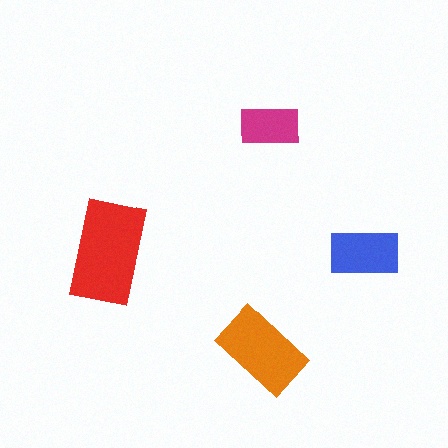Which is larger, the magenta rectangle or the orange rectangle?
The orange one.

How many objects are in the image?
There are 4 objects in the image.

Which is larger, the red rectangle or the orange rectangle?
The red one.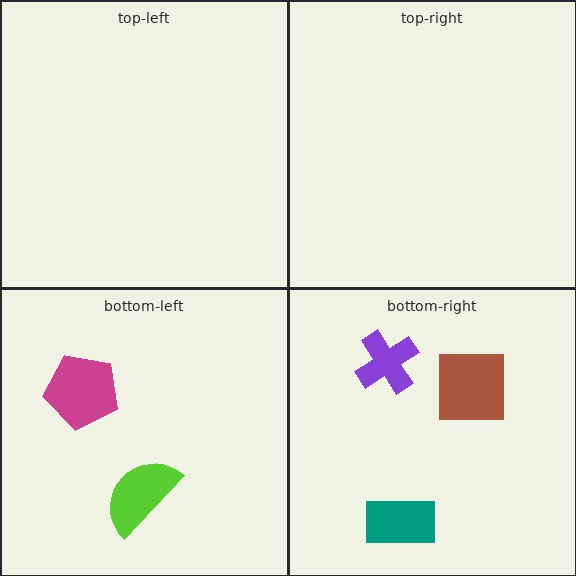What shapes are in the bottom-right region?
The brown square, the teal rectangle, the purple cross.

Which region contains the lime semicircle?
The bottom-left region.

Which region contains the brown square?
The bottom-right region.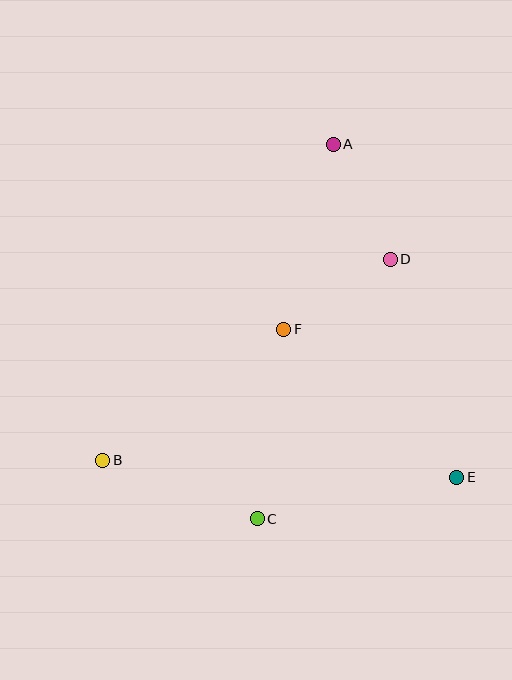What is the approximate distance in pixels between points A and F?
The distance between A and F is approximately 191 pixels.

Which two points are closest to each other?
Points D and F are closest to each other.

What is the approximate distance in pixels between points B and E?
The distance between B and E is approximately 355 pixels.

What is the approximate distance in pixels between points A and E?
The distance between A and E is approximately 356 pixels.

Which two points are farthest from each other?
Points A and B are farthest from each other.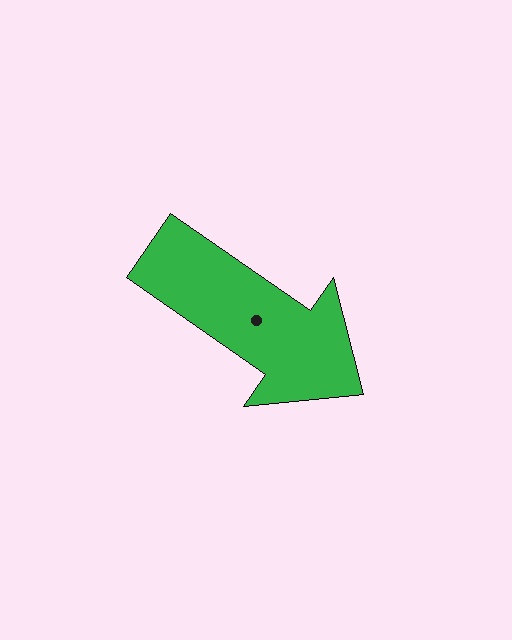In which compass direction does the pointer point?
Southeast.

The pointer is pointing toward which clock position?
Roughly 4 o'clock.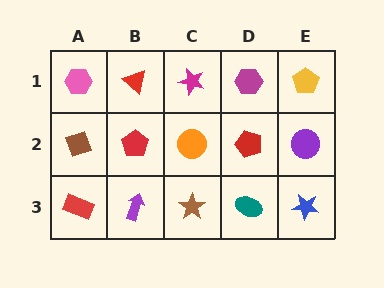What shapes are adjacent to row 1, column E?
A purple circle (row 2, column E), a magenta hexagon (row 1, column D).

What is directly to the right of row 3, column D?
A blue star.